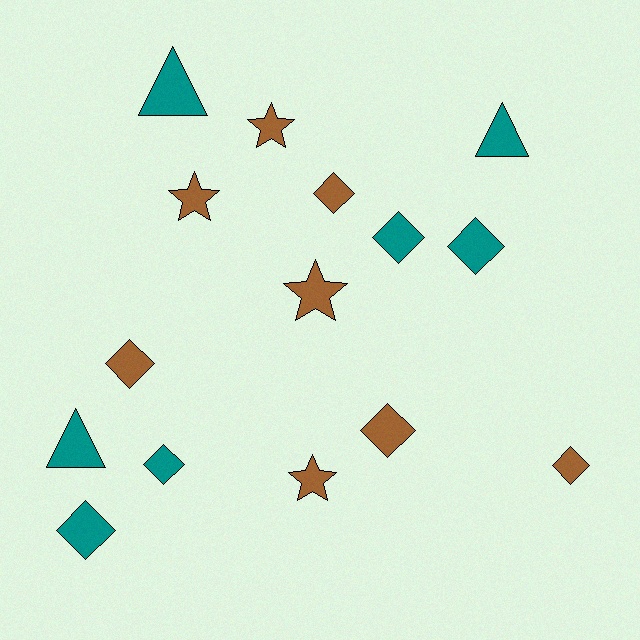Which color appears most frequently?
Brown, with 8 objects.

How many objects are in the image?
There are 15 objects.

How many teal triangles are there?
There are 3 teal triangles.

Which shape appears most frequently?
Diamond, with 8 objects.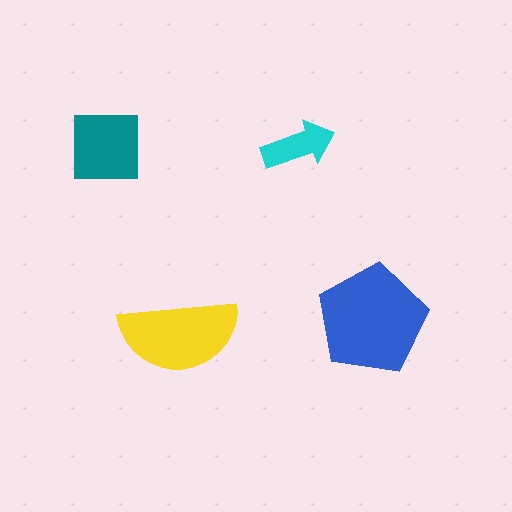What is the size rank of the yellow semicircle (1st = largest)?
2nd.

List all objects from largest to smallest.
The blue pentagon, the yellow semicircle, the teal square, the cyan arrow.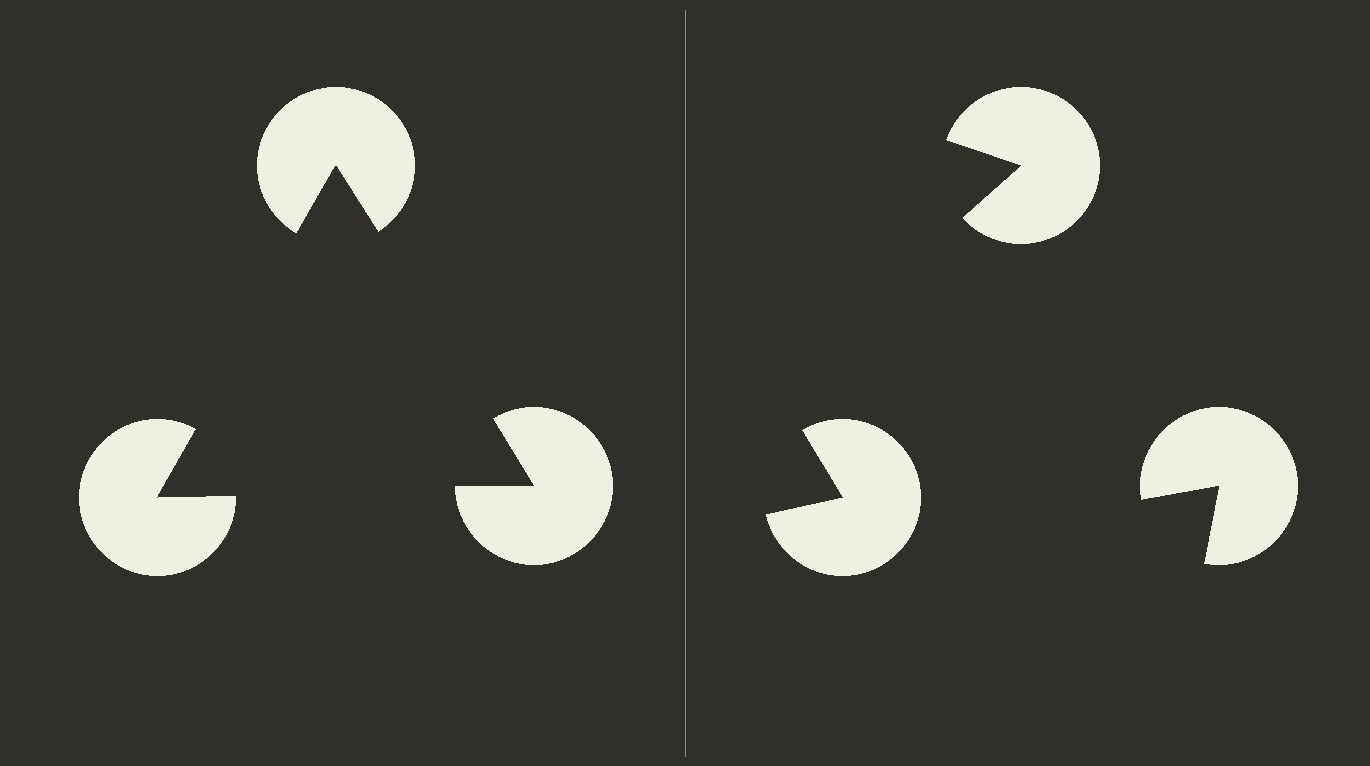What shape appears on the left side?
An illusory triangle.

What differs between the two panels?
The pac-man discs are positioned identically on both sides; only the wedge orientations differ. On the left they align to a triangle; on the right they are misaligned.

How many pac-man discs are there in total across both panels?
6 — 3 on each side.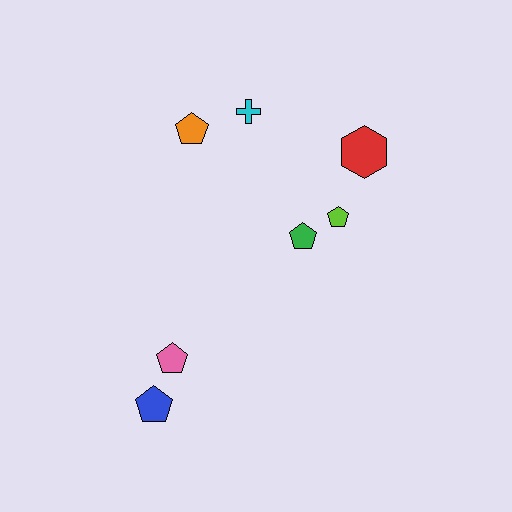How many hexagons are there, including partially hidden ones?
There is 1 hexagon.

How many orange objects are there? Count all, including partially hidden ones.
There is 1 orange object.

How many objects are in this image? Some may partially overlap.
There are 7 objects.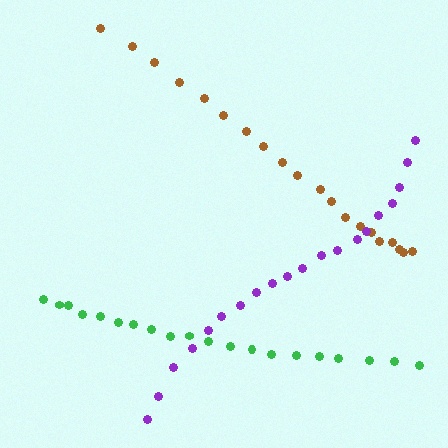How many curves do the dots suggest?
There are 3 distinct paths.